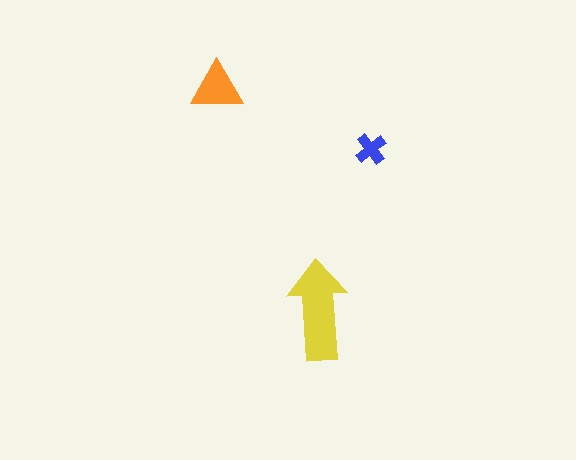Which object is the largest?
The yellow arrow.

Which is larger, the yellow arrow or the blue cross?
The yellow arrow.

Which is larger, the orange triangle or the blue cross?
The orange triangle.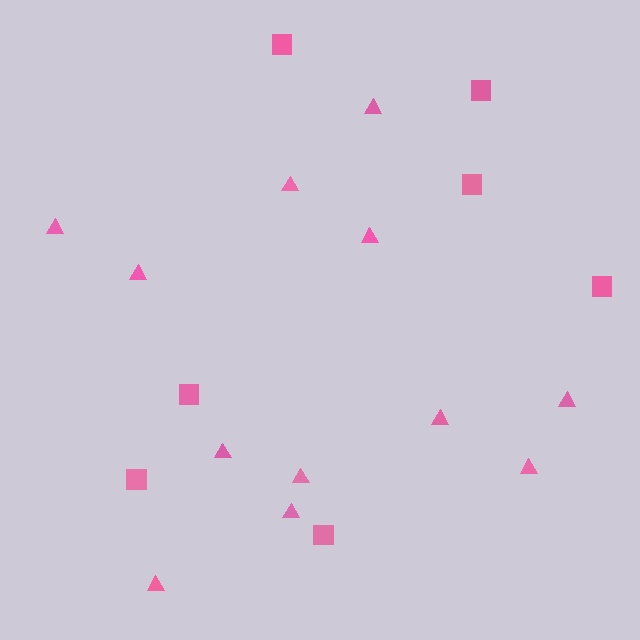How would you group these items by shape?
There are 2 groups: one group of squares (7) and one group of triangles (12).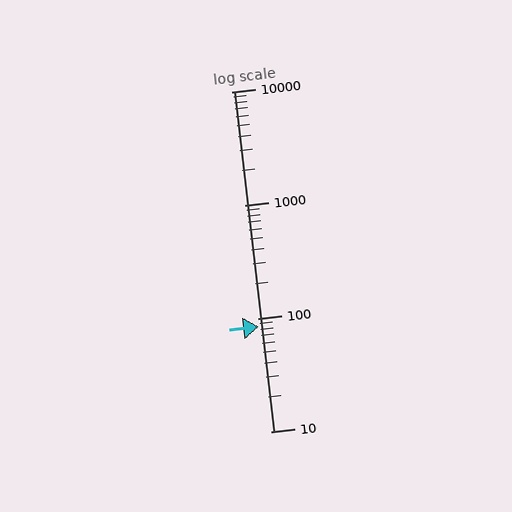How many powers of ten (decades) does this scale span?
The scale spans 3 decades, from 10 to 10000.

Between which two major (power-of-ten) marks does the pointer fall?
The pointer is between 10 and 100.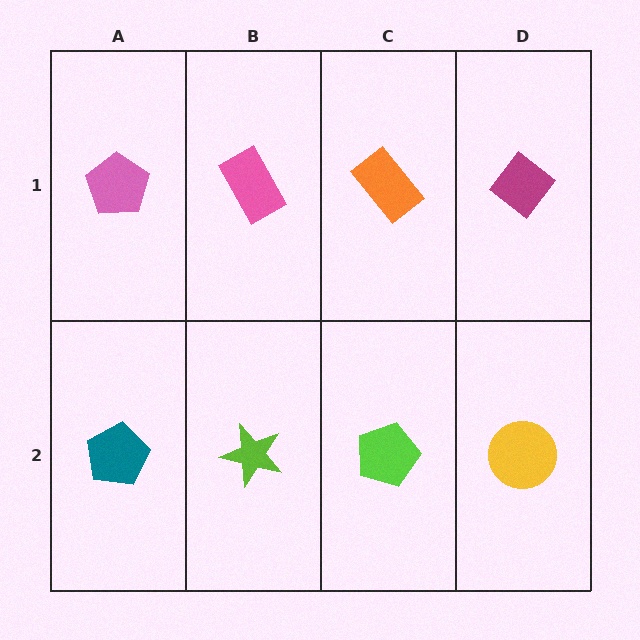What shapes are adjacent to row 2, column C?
An orange rectangle (row 1, column C), a lime star (row 2, column B), a yellow circle (row 2, column D).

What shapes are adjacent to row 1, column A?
A teal pentagon (row 2, column A), a pink rectangle (row 1, column B).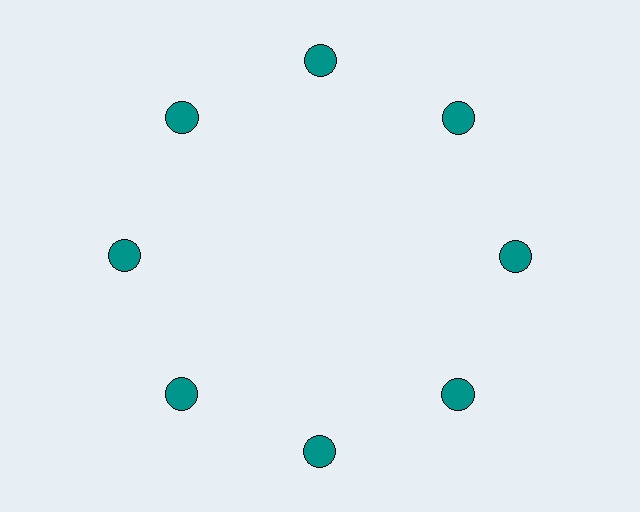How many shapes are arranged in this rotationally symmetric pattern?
There are 8 shapes, arranged in 8 groups of 1.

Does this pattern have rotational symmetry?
Yes, this pattern has 8-fold rotational symmetry. It looks the same after rotating 45 degrees around the center.